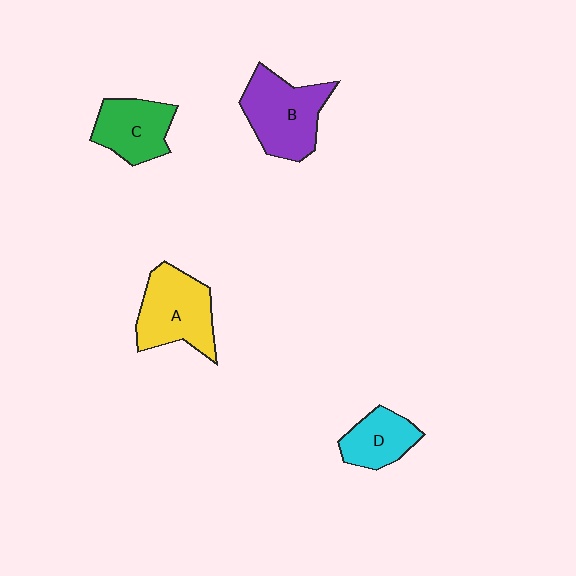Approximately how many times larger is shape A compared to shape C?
Approximately 1.3 times.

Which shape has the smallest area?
Shape D (cyan).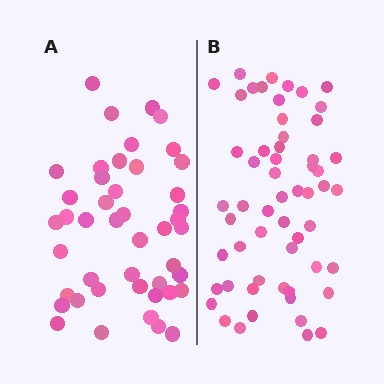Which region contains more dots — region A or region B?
Region B (the right region) has more dots.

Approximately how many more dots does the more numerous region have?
Region B has roughly 12 or so more dots than region A.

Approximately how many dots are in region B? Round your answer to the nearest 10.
About 60 dots. (The exact count is 57, which rounds to 60.)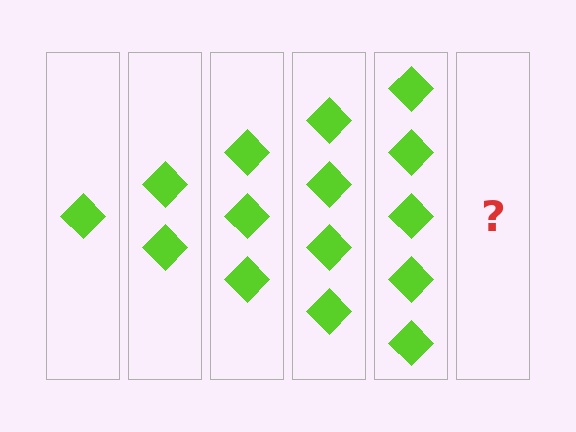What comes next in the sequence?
The next element should be 6 diamonds.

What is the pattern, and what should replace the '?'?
The pattern is that each step adds one more diamond. The '?' should be 6 diamonds.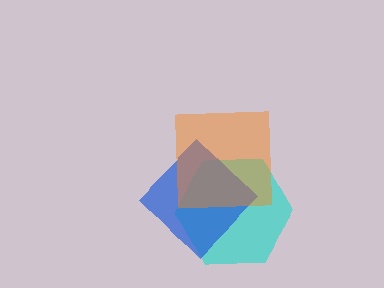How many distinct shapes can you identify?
There are 3 distinct shapes: a cyan hexagon, a blue diamond, an orange square.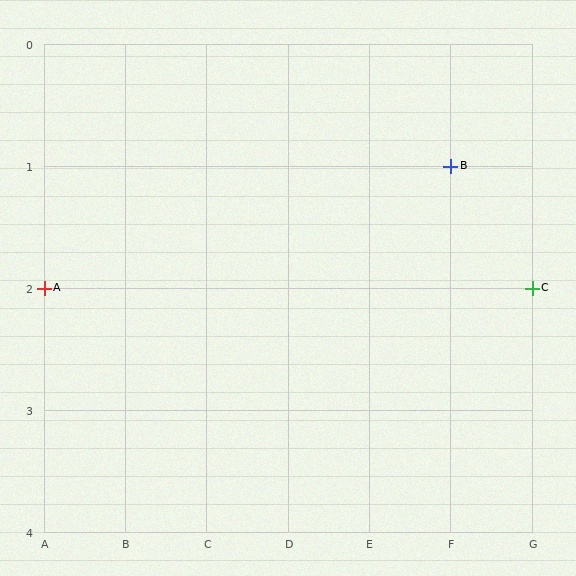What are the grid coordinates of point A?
Point A is at grid coordinates (A, 2).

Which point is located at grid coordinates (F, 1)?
Point B is at (F, 1).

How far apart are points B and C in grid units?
Points B and C are 1 column and 1 row apart (about 1.4 grid units diagonally).